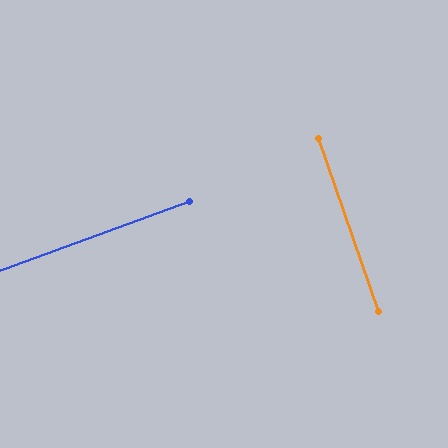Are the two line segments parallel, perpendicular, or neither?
Perpendicular — they meet at approximately 89°.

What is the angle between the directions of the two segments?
Approximately 89 degrees.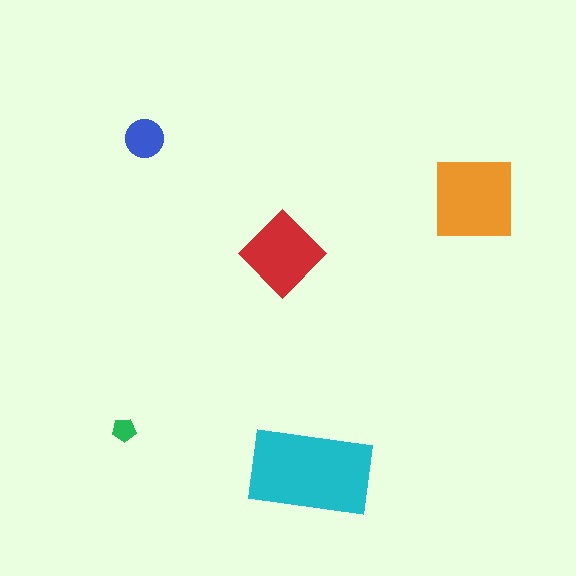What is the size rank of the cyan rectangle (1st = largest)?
1st.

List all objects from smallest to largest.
The green pentagon, the blue circle, the red diamond, the orange square, the cyan rectangle.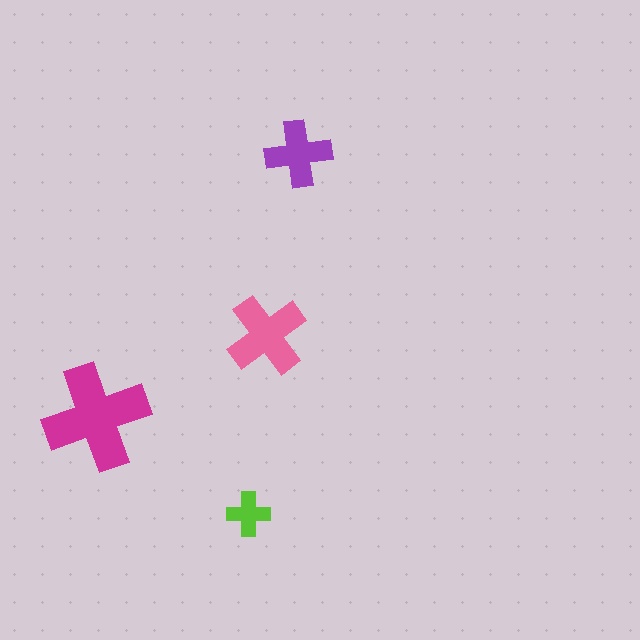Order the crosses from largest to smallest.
the magenta one, the pink one, the purple one, the lime one.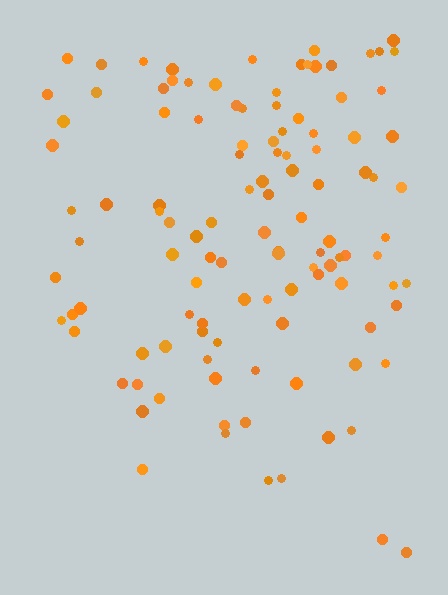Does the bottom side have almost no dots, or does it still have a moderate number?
Still a moderate number, just noticeably fewer than the top.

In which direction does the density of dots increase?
From bottom to top, with the top side densest.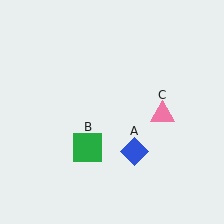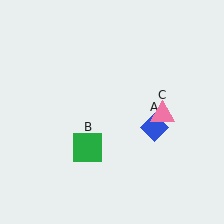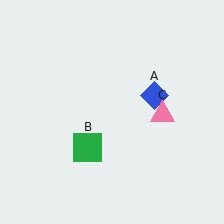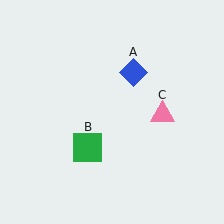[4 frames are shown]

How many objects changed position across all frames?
1 object changed position: blue diamond (object A).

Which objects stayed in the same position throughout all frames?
Green square (object B) and pink triangle (object C) remained stationary.